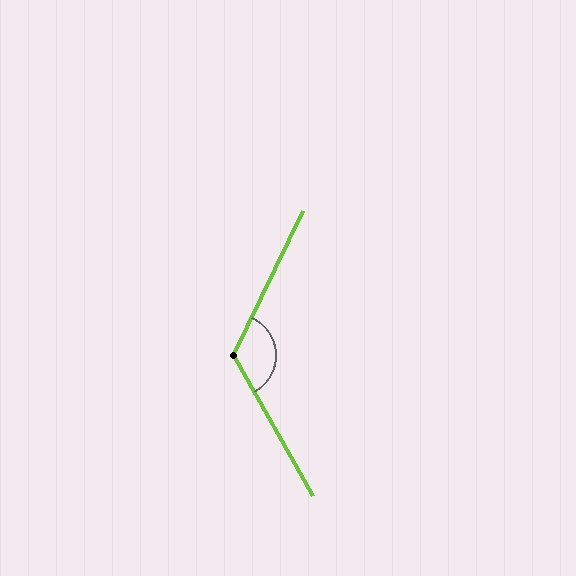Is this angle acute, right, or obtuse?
It is obtuse.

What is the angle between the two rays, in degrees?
Approximately 125 degrees.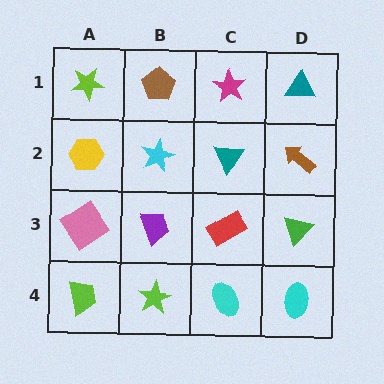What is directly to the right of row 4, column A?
A lime star.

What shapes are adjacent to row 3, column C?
A teal triangle (row 2, column C), a cyan ellipse (row 4, column C), a purple trapezoid (row 3, column B), a green triangle (row 3, column D).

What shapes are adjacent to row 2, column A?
A lime star (row 1, column A), a pink diamond (row 3, column A), a cyan star (row 2, column B).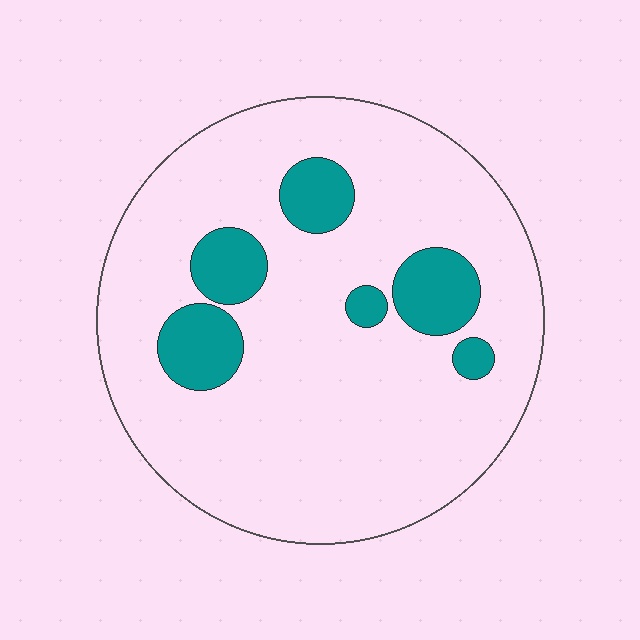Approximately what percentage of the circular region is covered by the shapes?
Approximately 15%.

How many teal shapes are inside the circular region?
6.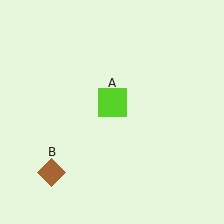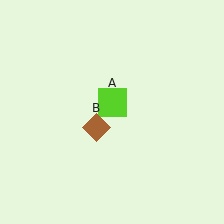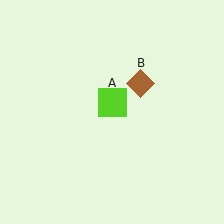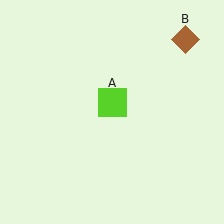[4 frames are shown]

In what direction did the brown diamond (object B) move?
The brown diamond (object B) moved up and to the right.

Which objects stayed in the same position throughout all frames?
Lime square (object A) remained stationary.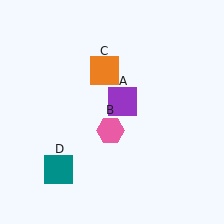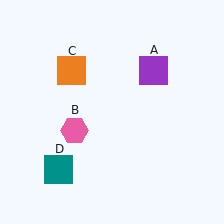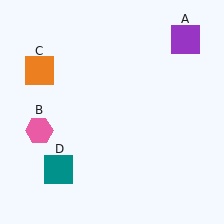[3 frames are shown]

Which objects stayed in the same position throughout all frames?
Teal square (object D) remained stationary.